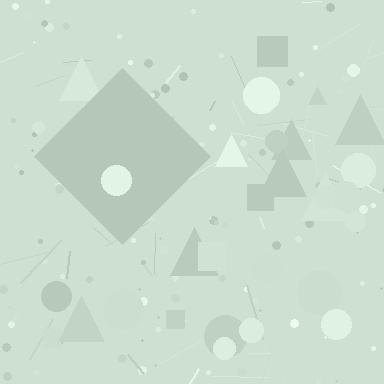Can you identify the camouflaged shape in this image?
The camouflaged shape is a diamond.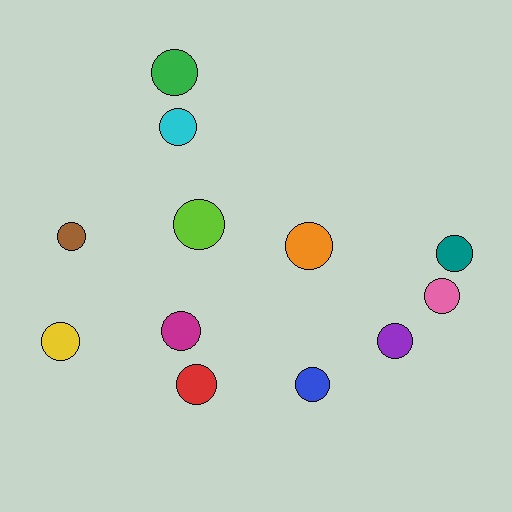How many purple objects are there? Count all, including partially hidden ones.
There is 1 purple object.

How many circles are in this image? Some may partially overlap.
There are 12 circles.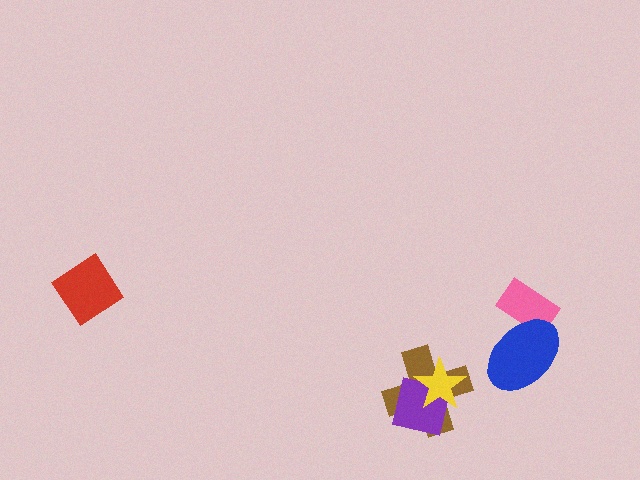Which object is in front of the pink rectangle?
The blue ellipse is in front of the pink rectangle.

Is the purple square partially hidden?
Yes, it is partially covered by another shape.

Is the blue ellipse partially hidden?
No, no other shape covers it.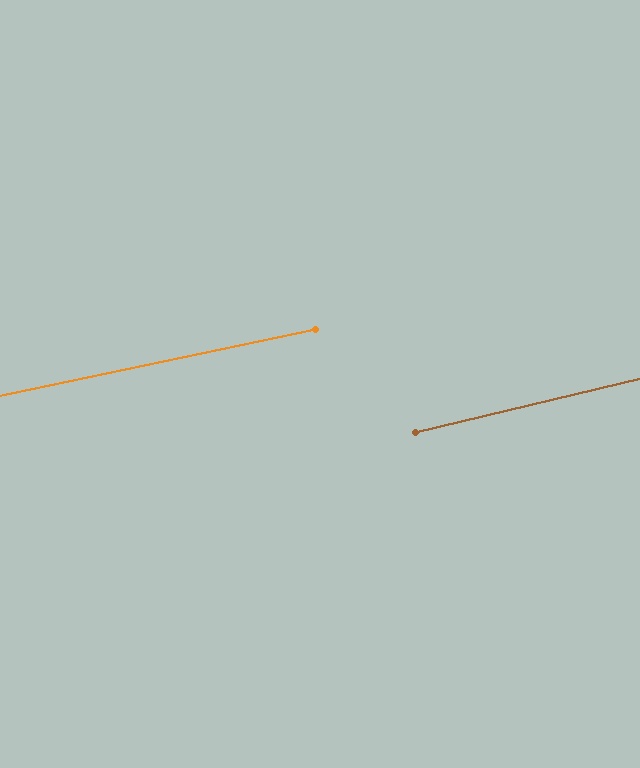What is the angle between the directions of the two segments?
Approximately 2 degrees.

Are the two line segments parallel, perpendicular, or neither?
Parallel — their directions differ by only 1.6°.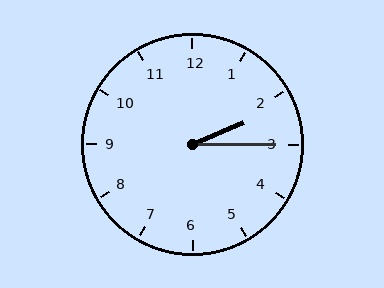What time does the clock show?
2:15.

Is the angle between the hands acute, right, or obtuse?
It is acute.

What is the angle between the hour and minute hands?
Approximately 22 degrees.